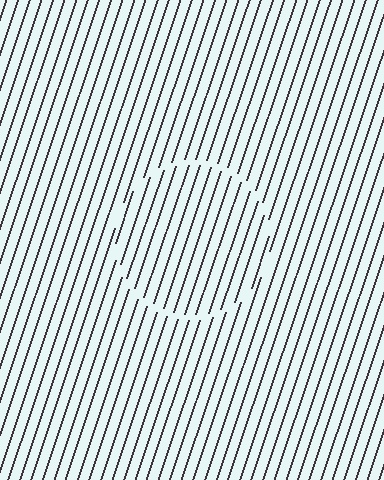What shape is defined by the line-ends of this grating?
An illusory circle. The interior of the shape contains the same grating, shifted by half a period — the contour is defined by the phase discontinuity where line-ends from the inner and outer gratings abut.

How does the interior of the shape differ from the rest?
The interior of the shape contains the same grating, shifted by half a period — the contour is defined by the phase discontinuity where line-ends from the inner and outer gratings abut.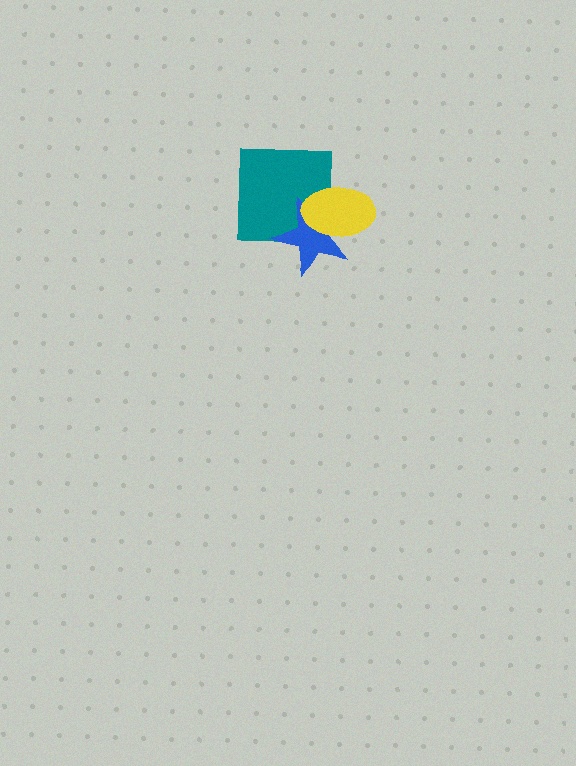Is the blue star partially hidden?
Yes, it is partially covered by another shape.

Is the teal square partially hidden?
Yes, it is partially covered by another shape.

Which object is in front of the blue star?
The yellow ellipse is in front of the blue star.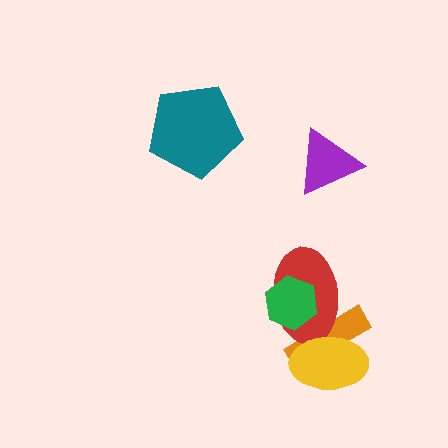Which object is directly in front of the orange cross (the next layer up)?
The red ellipse is directly in front of the orange cross.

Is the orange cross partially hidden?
Yes, it is partially covered by another shape.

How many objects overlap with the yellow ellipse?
2 objects overlap with the yellow ellipse.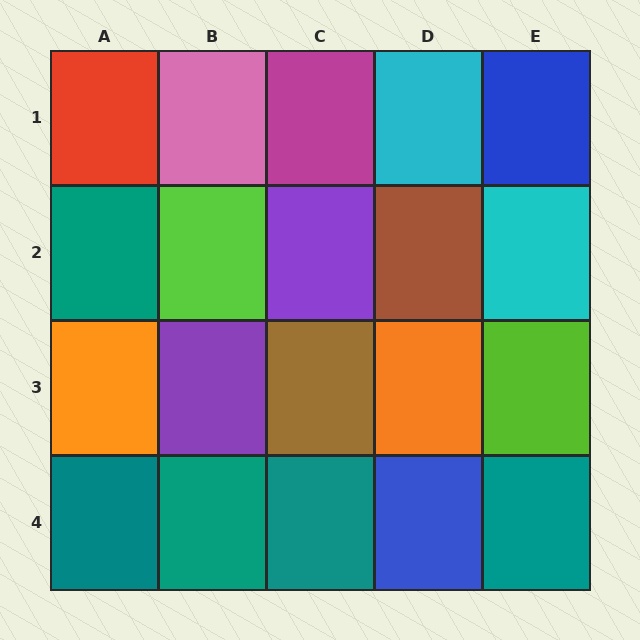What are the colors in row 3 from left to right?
Orange, purple, brown, orange, lime.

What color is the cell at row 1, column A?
Red.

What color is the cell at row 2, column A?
Teal.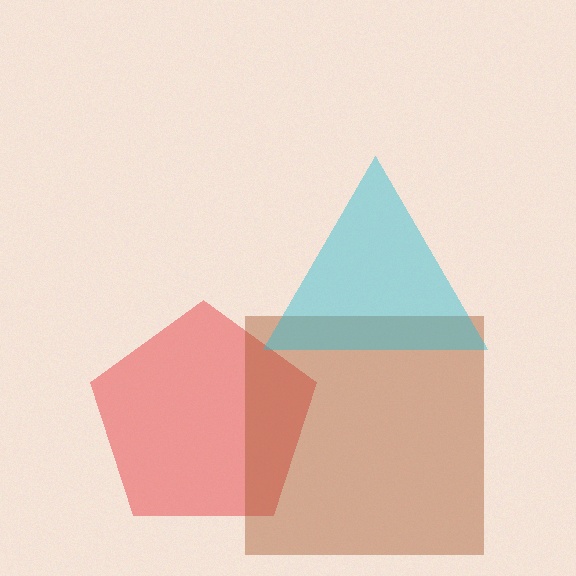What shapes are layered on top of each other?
The layered shapes are: a red pentagon, a brown square, a cyan triangle.